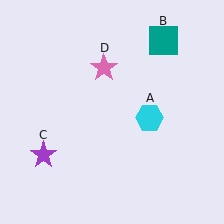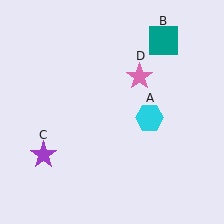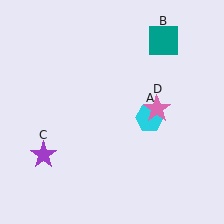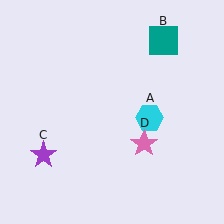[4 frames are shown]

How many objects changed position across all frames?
1 object changed position: pink star (object D).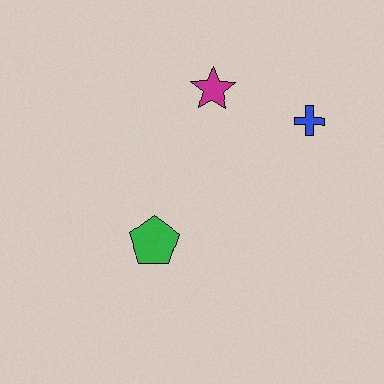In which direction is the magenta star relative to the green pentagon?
The magenta star is above the green pentagon.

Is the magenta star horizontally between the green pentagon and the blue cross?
Yes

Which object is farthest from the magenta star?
The green pentagon is farthest from the magenta star.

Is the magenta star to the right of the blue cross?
No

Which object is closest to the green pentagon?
The magenta star is closest to the green pentagon.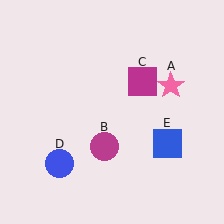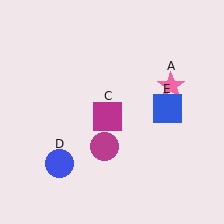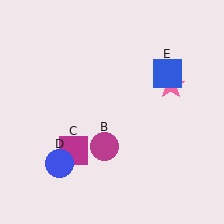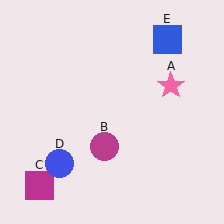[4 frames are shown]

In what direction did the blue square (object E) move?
The blue square (object E) moved up.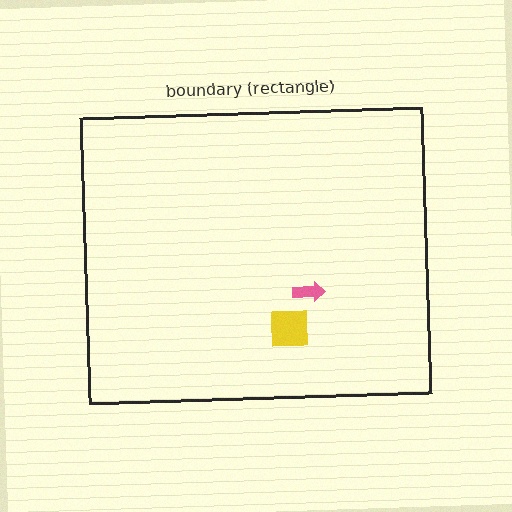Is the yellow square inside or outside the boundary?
Inside.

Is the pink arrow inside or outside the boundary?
Inside.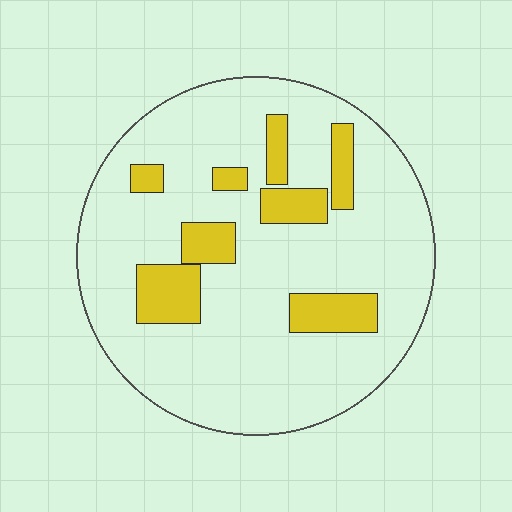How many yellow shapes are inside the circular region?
8.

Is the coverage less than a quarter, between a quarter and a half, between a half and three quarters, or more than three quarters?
Less than a quarter.